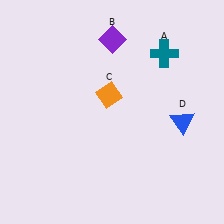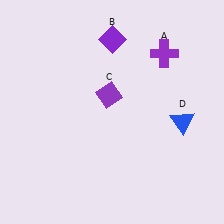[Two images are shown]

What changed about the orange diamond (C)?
In Image 1, C is orange. In Image 2, it changed to purple.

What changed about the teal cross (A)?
In Image 1, A is teal. In Image 2, it changed to purple.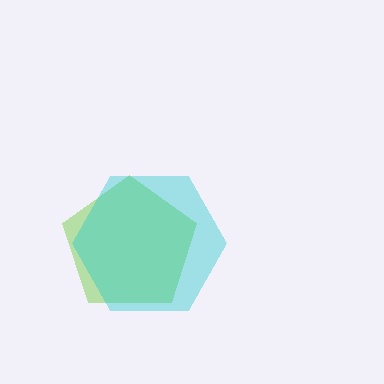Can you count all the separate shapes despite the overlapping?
Yes, there are 2 separate shapes.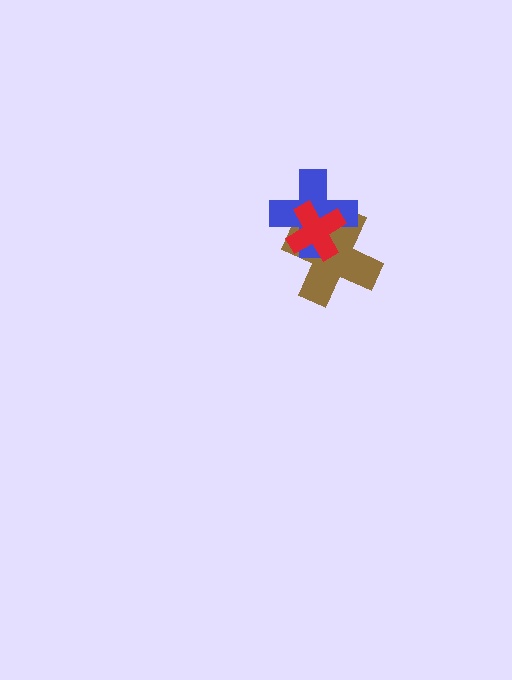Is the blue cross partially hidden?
Yes, it is partially covered by another shape.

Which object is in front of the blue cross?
The red cross is in front of the blue cross.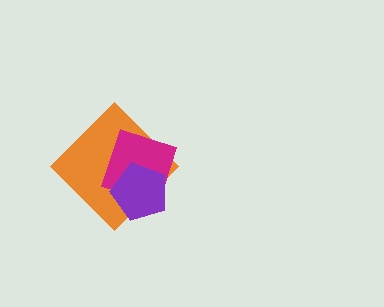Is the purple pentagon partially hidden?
No, no other shape covers it.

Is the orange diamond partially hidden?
Yes, it is partially covered by another shape.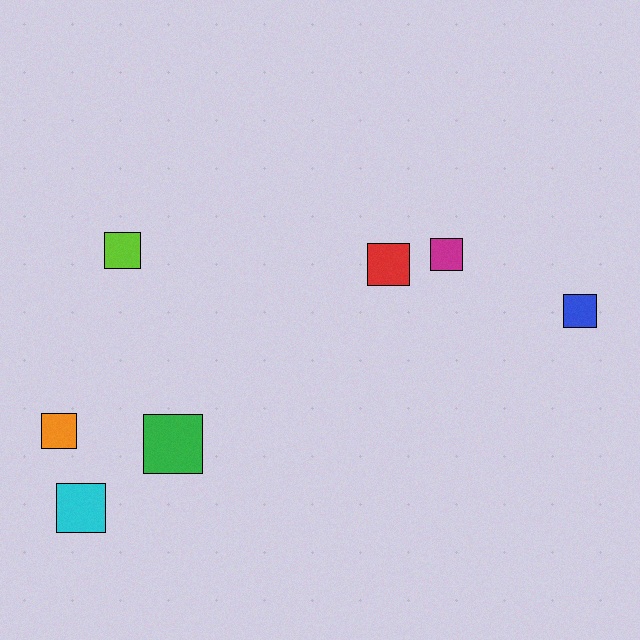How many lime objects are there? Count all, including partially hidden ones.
There is 1 lime object.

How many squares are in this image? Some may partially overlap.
There are 7 squares.